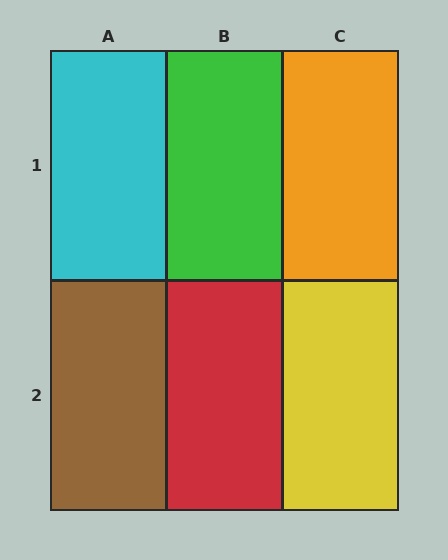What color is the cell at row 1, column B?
Green.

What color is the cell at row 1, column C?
Orange.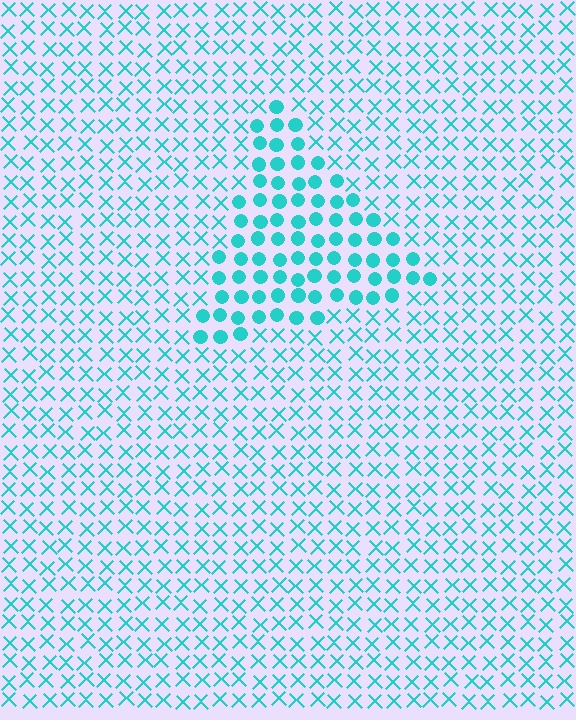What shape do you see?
I see a triangle.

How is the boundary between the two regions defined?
The boundary is defined by a change in element shape: circles inside vs. X marks outside. All elements share the same color and spacing.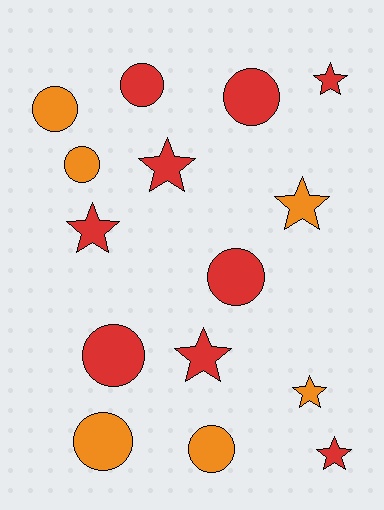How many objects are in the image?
There are 15 objects.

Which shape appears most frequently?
Circle, with 8 objects.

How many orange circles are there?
There are 4 orange circles.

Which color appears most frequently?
Red, with 9 objects.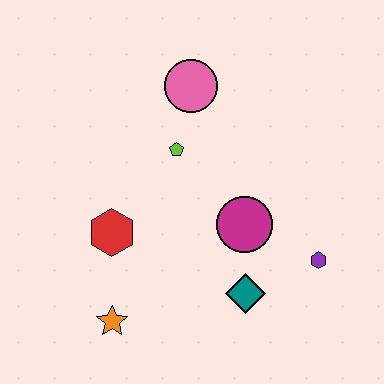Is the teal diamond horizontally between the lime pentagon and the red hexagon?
No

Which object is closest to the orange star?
The red hexagon is closest to the orange star.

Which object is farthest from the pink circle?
The orange star is farthest from the pink circle.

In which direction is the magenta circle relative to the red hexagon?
The magenta circle is to the right of the red hexagon.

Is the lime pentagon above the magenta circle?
Yes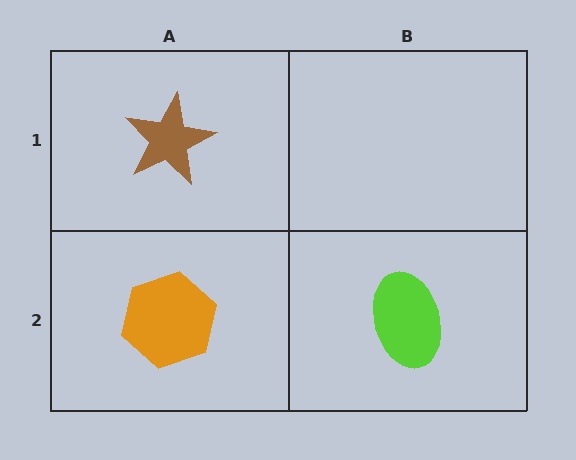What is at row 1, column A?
A brown star.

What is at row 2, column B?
A lime ellipse.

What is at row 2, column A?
An orange hexagon.